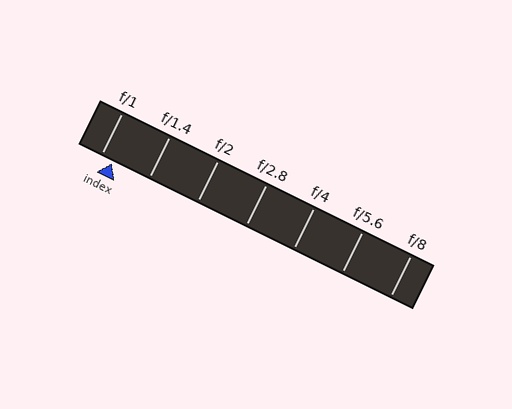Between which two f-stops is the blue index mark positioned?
The index mark is between f/1 and f/1.4.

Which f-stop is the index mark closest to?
The index mark is closest to f/1.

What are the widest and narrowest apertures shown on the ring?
The widest aperture shown is f/1 and the narrowest is f/8.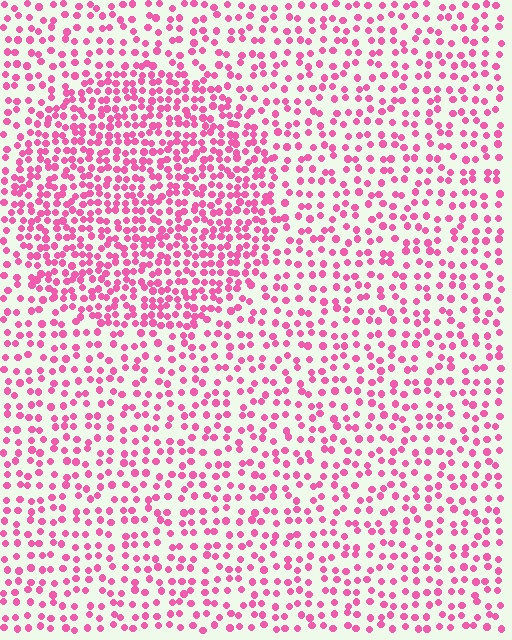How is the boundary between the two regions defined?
The boundary is defined by a change in element density (approximately 1.8x ratio). All elements are the same color, size, and shape.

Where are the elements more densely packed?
The elements are more densely packed inside the circle boundary.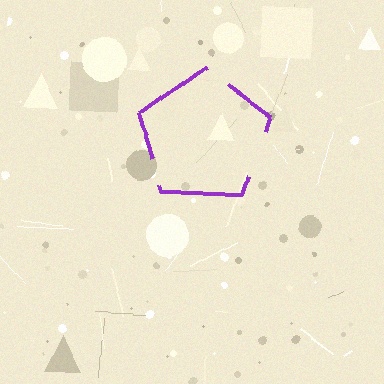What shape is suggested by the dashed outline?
The dashed outline suggests a pentagon.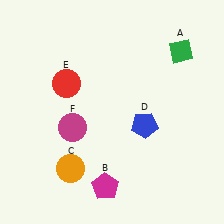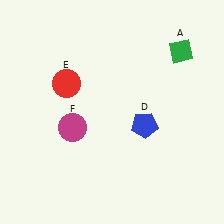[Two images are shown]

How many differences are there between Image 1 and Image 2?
There are 2 differences between the two images.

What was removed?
The orange circle (C), the magenta pentagon (B) were removed in Image 2.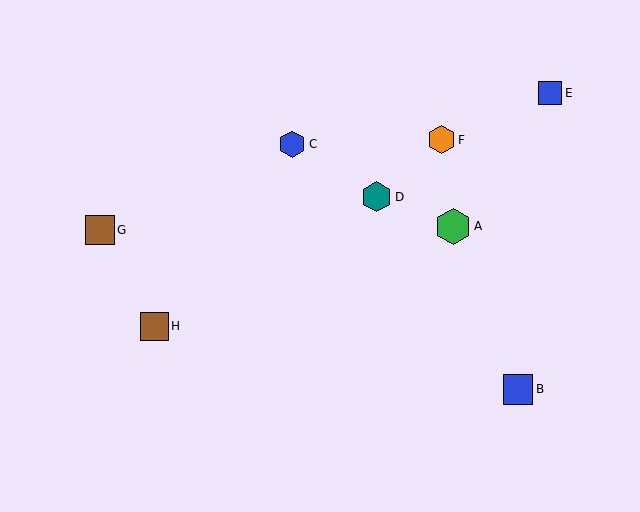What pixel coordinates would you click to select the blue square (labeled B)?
Click at (518, 389) to select the blue square B.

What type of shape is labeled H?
Shape H is a brown square.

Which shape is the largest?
The green hexagon (labeled A) is the largest.